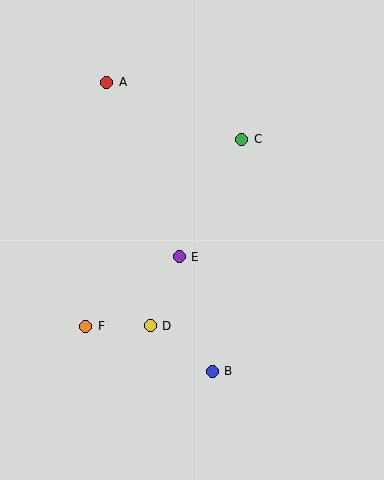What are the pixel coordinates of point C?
Point C is at (242, 139).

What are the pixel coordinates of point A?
Point A is at (107, 82).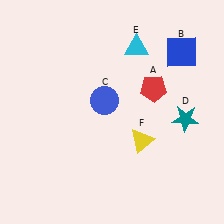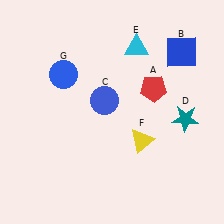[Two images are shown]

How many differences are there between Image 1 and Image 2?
There is 1 difference between the two images.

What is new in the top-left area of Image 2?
A blue circle (G) was added in the top-left area of Image 2.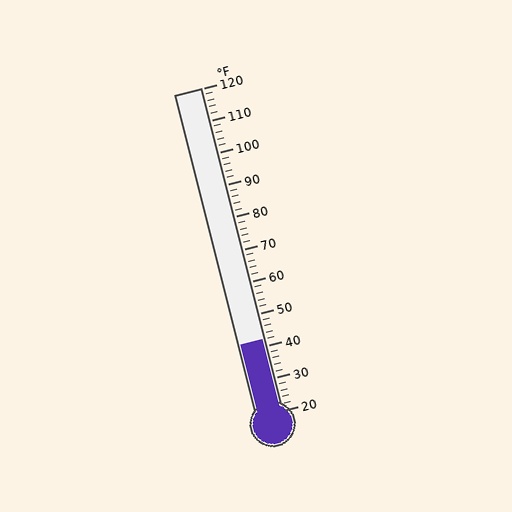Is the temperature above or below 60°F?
The temperature is below 60°F.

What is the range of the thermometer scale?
The thermometer scale ranges from 20°F to 120°F.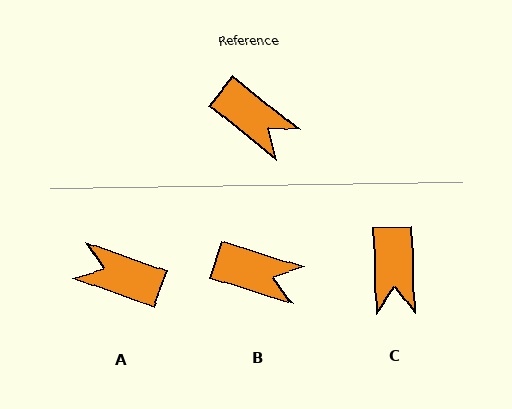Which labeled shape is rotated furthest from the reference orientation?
A, about 161 degrees away.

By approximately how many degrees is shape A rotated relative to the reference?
Approximately 161 degrees clockwise.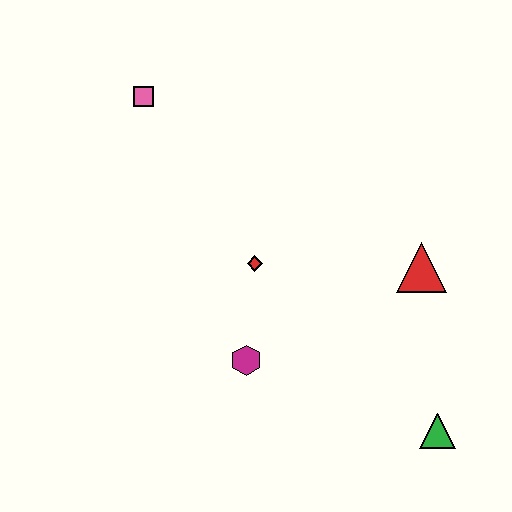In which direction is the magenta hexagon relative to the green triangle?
The magenta hexagon is to the left of the green triangle.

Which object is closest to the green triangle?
The red triangle is closest to the green triangle.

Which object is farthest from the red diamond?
The green triangle is farthest from the red diamond.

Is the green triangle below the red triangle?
Yes